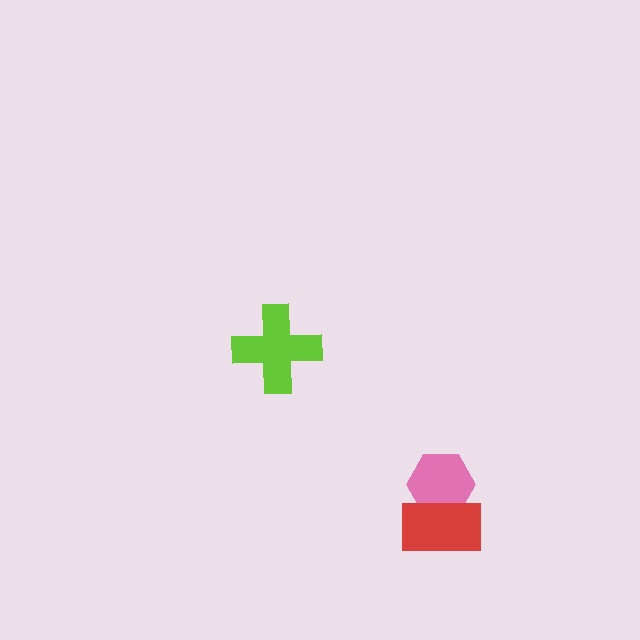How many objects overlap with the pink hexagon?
1 object overlaps with the pink hexagon.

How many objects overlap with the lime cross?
0 objects overlap with the lime cross.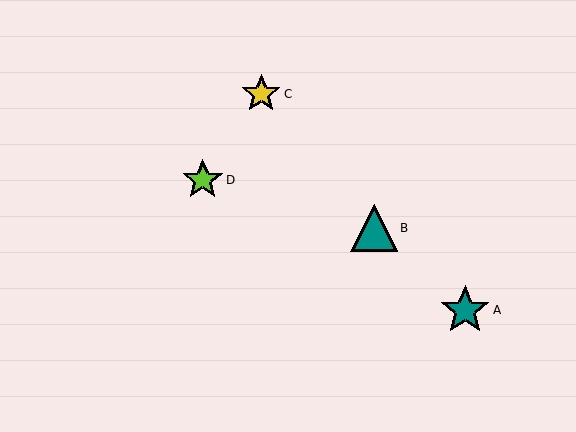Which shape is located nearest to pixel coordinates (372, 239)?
The teal triangle (labeled B) at (374, 228) is nearest to that location.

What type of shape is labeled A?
Shape A is a teal star.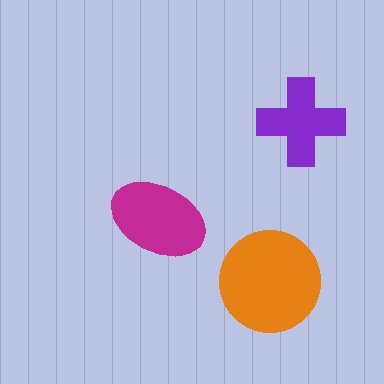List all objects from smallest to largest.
The purple cross, the magenta ellipse, the orange circle.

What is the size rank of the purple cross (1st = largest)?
3rd.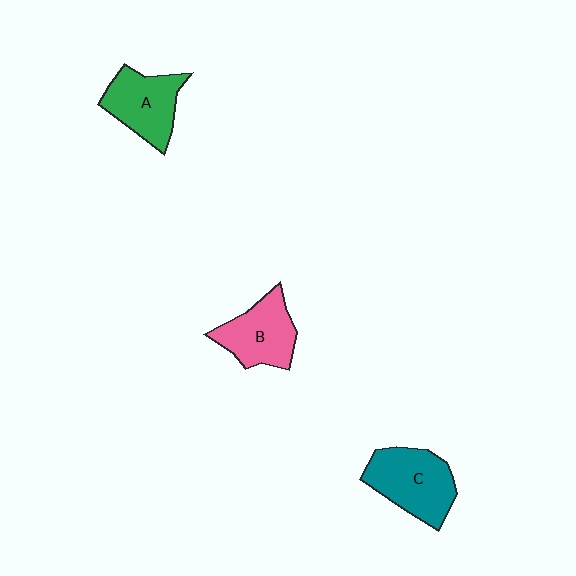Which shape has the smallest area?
Shape B (pink).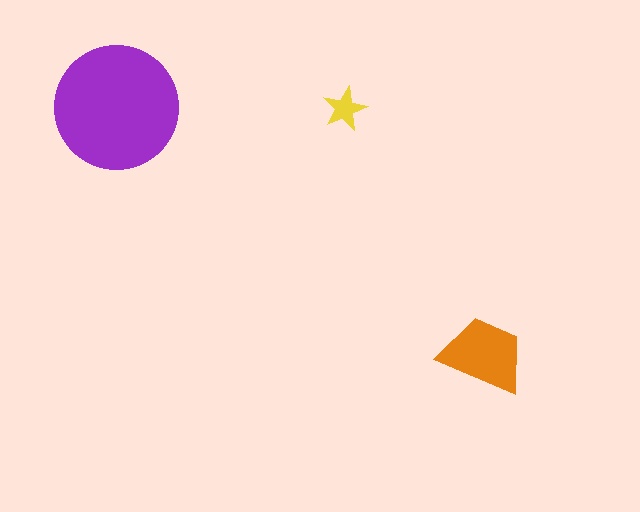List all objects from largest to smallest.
The purple circle, the orange trapezoid, the yellow star.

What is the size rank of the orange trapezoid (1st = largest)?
2nd.